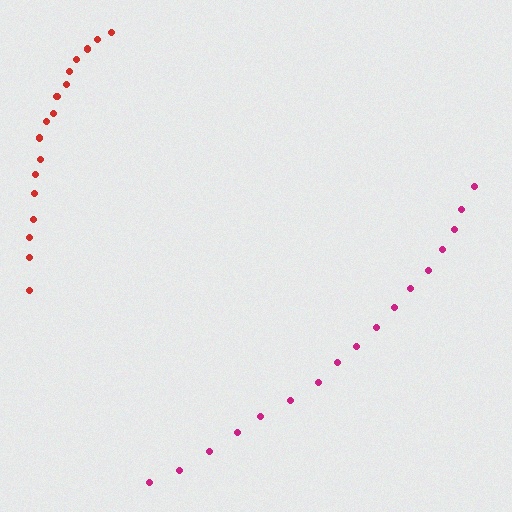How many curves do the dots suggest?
There are 2 distinct paths.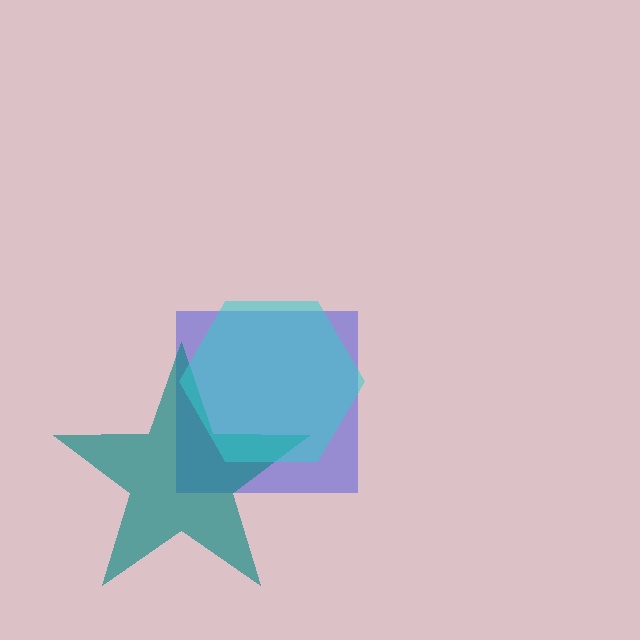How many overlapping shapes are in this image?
There are 3 overlapping shapes in the image.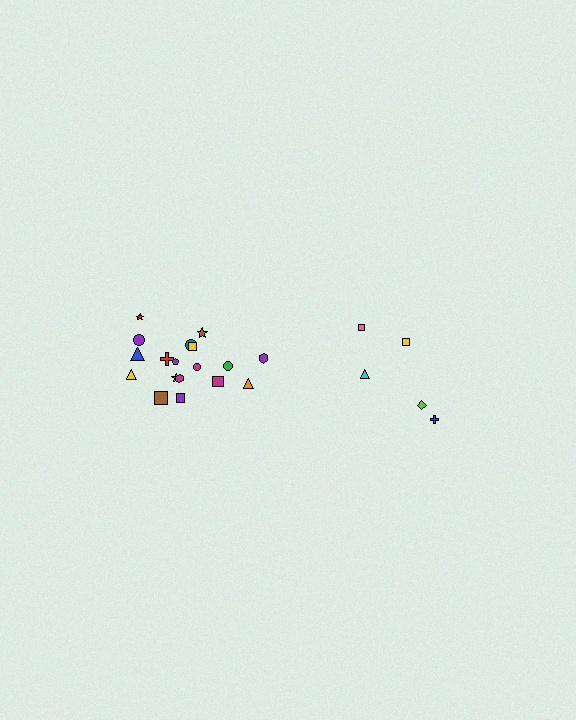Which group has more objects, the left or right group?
The left group.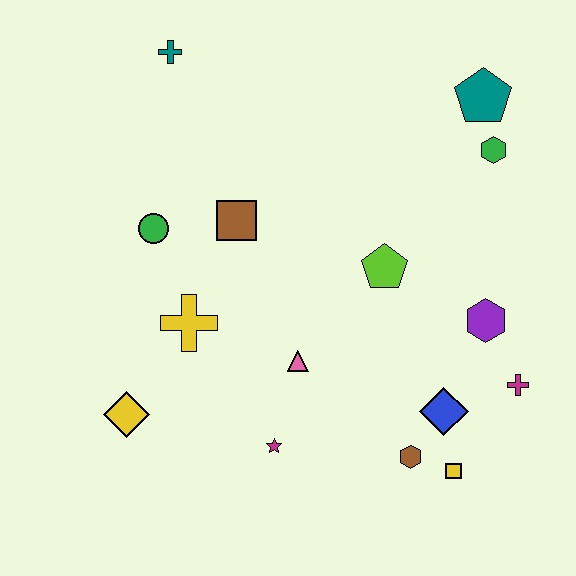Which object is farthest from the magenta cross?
The teal cross is farthest from the magenta cross.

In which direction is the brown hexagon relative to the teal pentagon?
The brown hexagon is below the teal pentagon.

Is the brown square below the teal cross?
Yes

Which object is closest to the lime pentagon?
The purple hexagon is closest to the lime pentagon.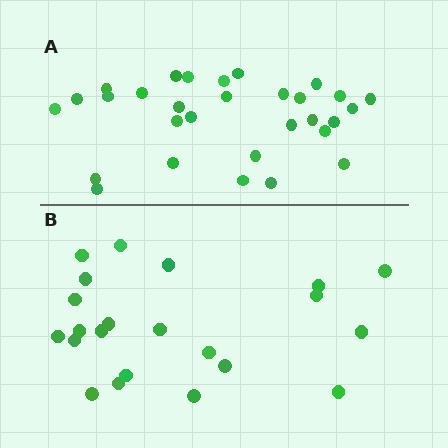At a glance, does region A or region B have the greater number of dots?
Region A (the top region) has more dots.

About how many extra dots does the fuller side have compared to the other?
Region A has roughly 8 or so more dots than region B.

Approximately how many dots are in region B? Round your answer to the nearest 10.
About 20 dots. (The exact count is 22, which rounds to 20.)